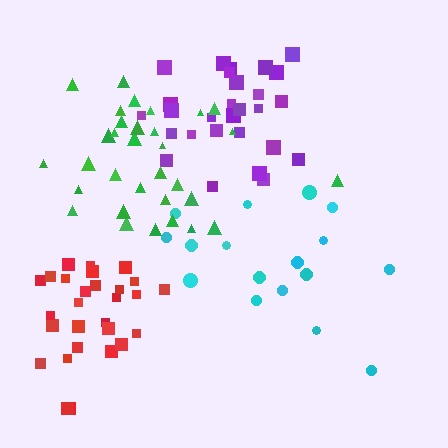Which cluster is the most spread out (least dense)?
Cyan.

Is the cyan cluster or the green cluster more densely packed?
Green.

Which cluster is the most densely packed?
Purple.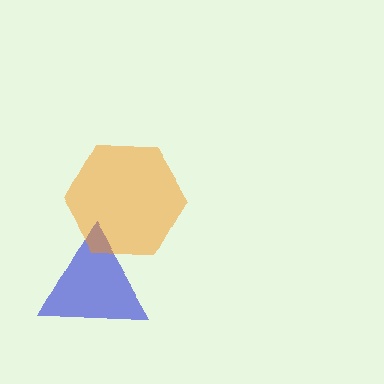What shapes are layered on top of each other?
The layered shapes are: a blue triangle, an orange hexagon.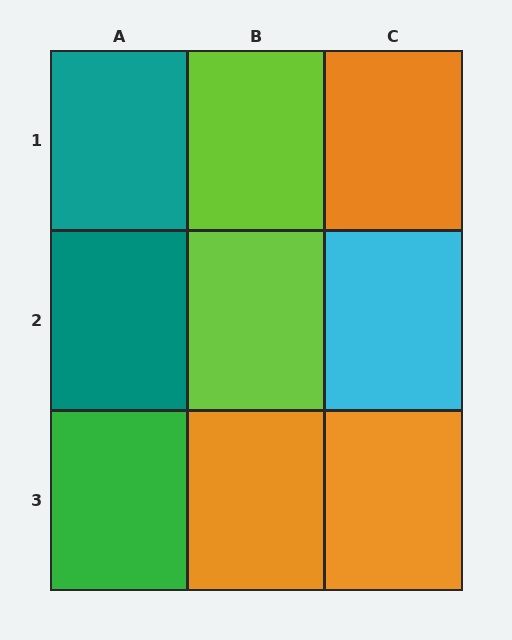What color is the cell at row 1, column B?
Lime.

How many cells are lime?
2 cells are lime.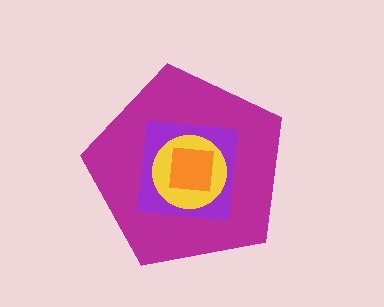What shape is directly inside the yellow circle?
The orange square.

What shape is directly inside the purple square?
The yellow circle.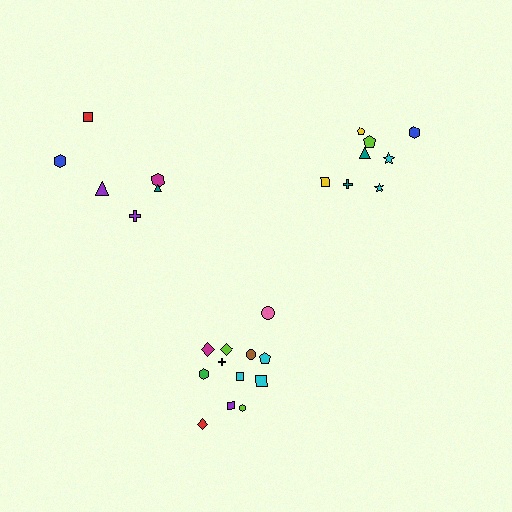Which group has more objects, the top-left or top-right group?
The top-right group.